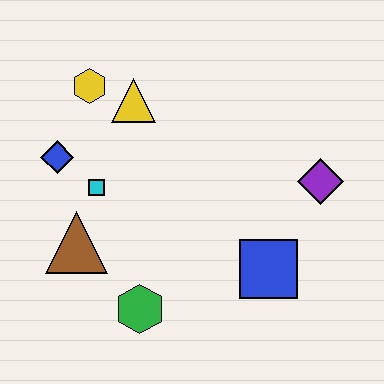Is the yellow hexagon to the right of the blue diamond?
Yes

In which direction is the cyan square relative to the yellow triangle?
The cyan square is below the yellow triangle.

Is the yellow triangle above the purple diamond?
Yes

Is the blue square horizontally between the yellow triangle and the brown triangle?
No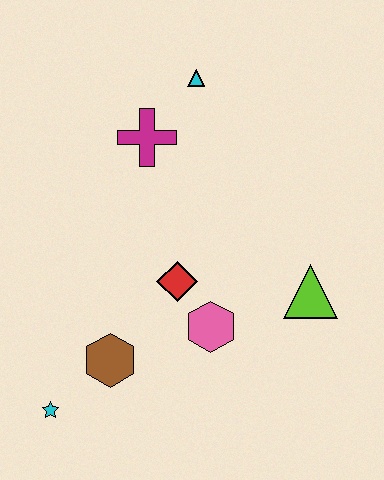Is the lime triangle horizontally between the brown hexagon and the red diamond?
No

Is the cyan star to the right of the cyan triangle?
No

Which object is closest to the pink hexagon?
The red diamond is closest to the pink hexagon.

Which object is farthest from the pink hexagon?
The cyan triangle is farthest from the pink hexagon.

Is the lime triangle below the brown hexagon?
No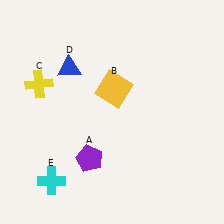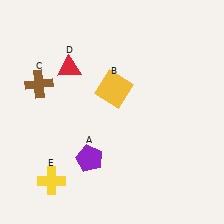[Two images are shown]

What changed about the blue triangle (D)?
In Image 1, D is blue. In Image 2, it changed to red.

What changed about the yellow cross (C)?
In Image 1, C is yellow. In Image 2, it changed to brown.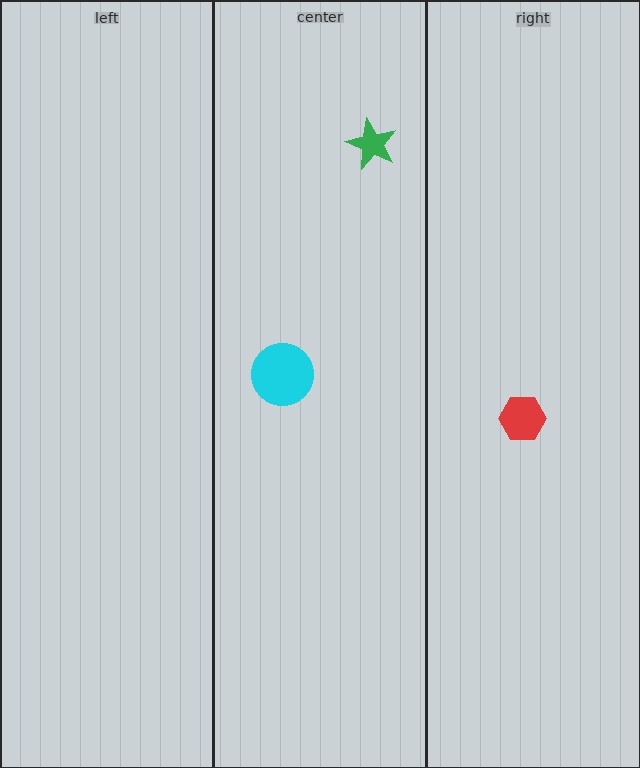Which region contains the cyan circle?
The center region.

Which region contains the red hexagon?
The right region.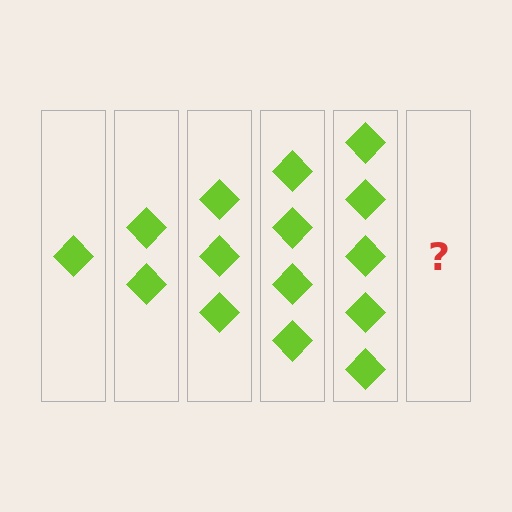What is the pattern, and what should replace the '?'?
The pattern is that each step adds one more diamond. The '?' should be 6 diamonds.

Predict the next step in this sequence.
The next step is 6 diamonds.